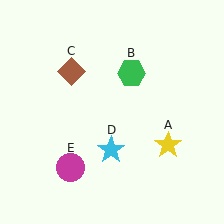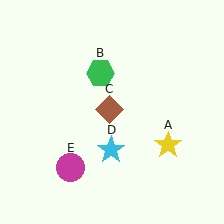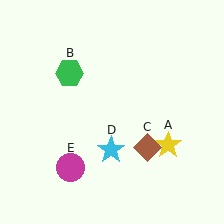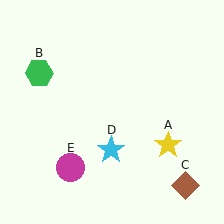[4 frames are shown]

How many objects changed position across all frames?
2 objects changed position: green hexagon (object B), brown diamond (object C).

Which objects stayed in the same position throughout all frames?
Yellow star (object A) and cyan star (object D) and magenta circle (object E) remained stationary.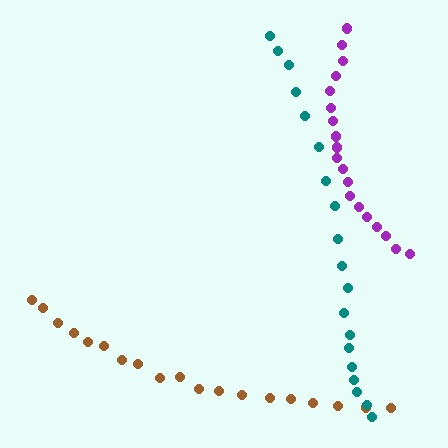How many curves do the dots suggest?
There are 3 distinct paths.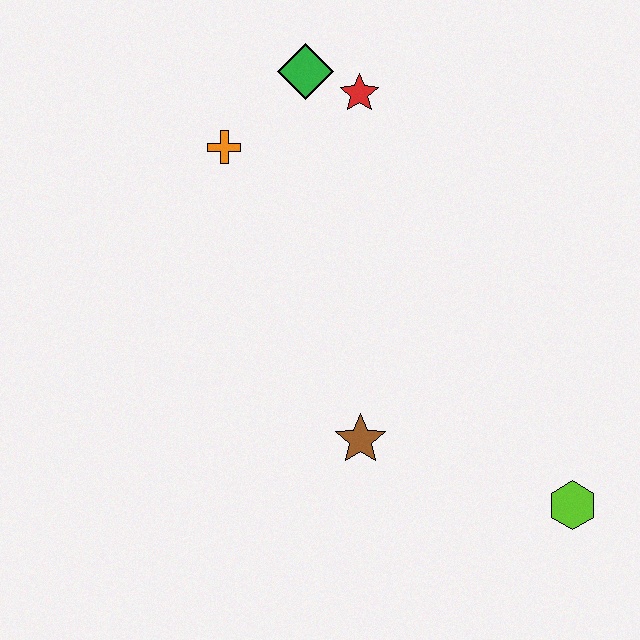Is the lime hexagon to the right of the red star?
Yes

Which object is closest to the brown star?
The lime hexagon is closest to the brown star.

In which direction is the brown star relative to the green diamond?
The brown star is below the green diamond.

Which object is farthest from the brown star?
The green diamond is farthest from the brown star.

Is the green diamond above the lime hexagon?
Yes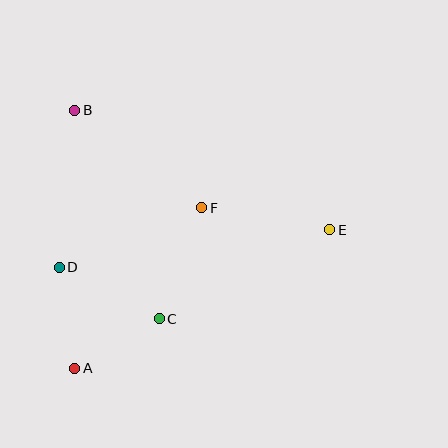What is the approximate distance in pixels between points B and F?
The distance between B and F is approximately 160 pixels.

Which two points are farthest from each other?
Points A and E are farthest from each other.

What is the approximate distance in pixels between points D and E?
The distance between D and E is approximately 273 pixels.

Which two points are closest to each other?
Points A and C are closest to each other.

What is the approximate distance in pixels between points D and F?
The distance between D and F is approximately 154 pixels.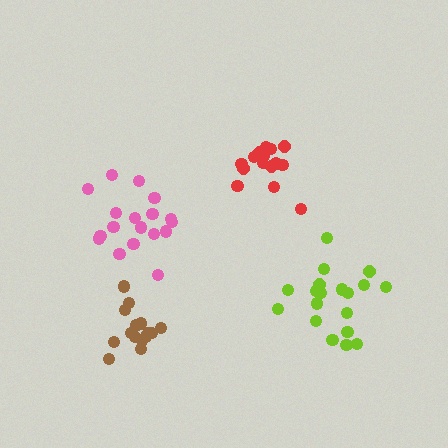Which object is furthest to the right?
The lime cluster is rightmost.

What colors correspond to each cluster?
The clusters are colored: pink, brown, lime, red.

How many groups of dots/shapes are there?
There are 4 groups.